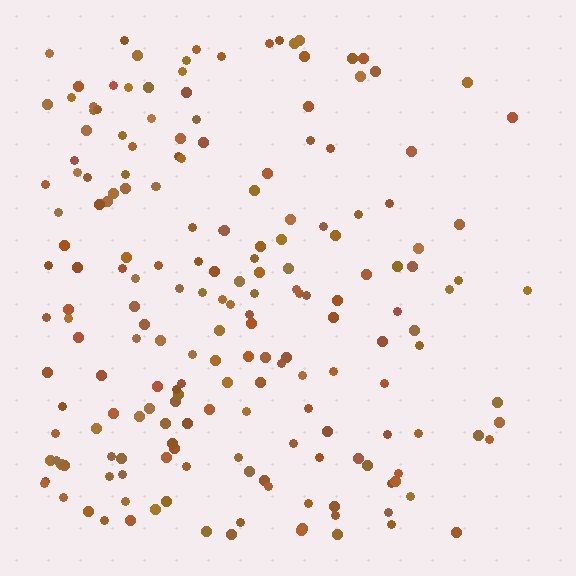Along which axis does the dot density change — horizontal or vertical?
Horizontal.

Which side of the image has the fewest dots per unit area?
The right.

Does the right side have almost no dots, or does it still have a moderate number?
Still a moderate number, just noticeably fewer than the left.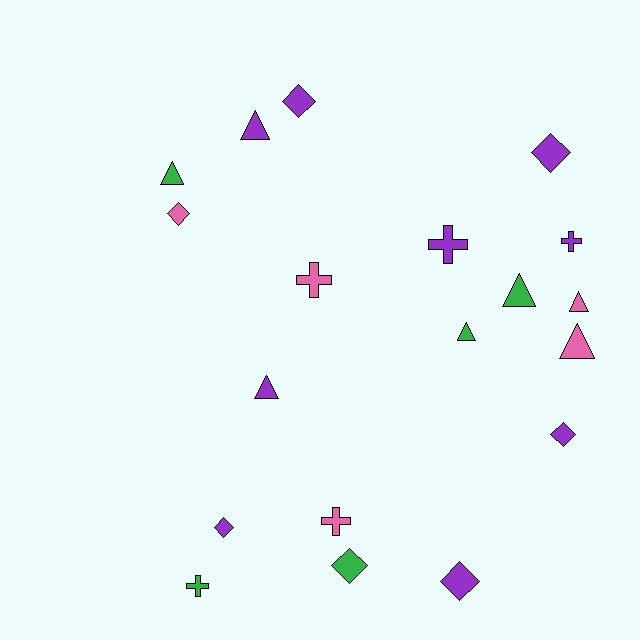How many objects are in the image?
There are 19 objects.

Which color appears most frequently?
Purple, with 9 objects.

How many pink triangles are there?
There are 2 pink triangles.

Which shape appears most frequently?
Diamond, with 7 objects.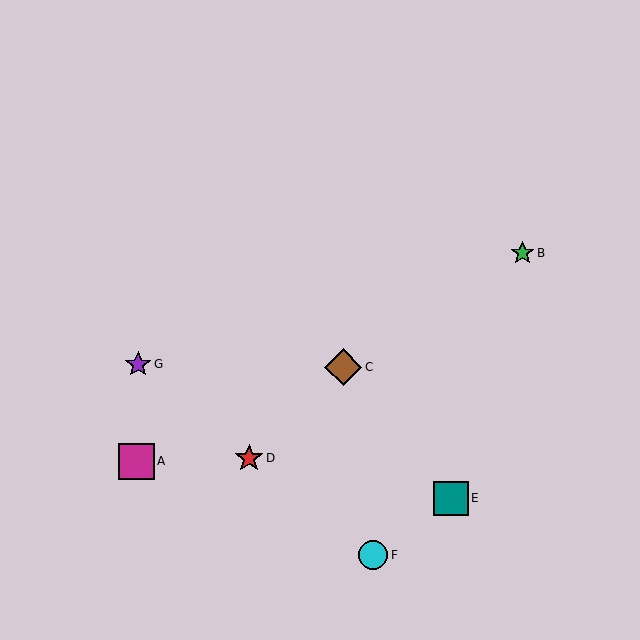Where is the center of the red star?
The center of the red star is at (249, 458).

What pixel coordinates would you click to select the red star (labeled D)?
Click at (249, 458) to select the red star D.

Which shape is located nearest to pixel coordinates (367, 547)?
The cyan circle (labeled F) at (373, 555) is nearest to that location.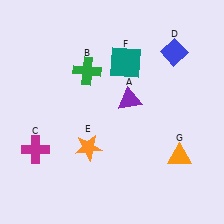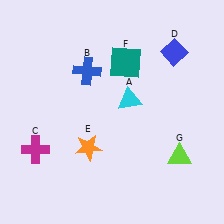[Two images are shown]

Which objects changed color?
A changed from purple to cyan. B changed from green to blue. G changed from orange to lime.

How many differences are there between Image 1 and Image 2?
There are 3 differences between the two images.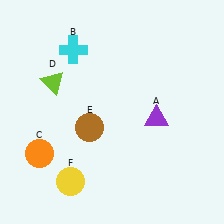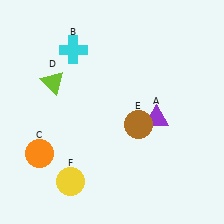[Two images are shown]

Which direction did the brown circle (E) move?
The brown circle (E) moved right.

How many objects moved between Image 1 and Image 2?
1 object moved between the two images.